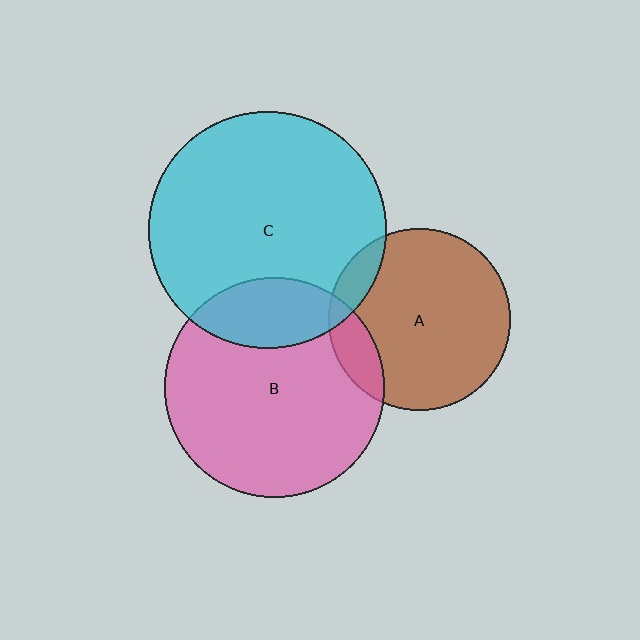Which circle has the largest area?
Circle C (cyan).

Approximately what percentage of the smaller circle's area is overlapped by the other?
Approximately 15%.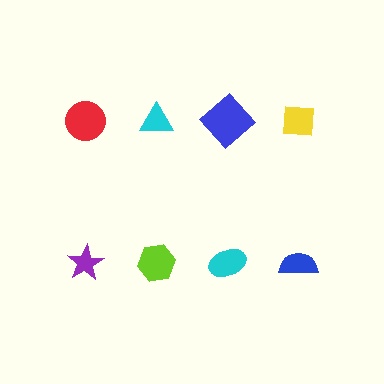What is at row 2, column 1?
A purple star.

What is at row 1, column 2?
A cyan triangle.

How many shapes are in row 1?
4 shapes.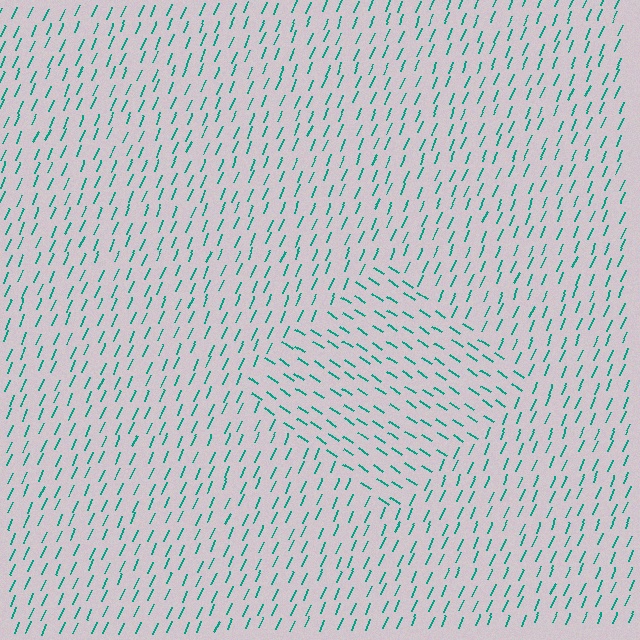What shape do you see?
I see a diamond.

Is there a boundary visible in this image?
Yes, there is a texture boundary formed by a change in line orientation.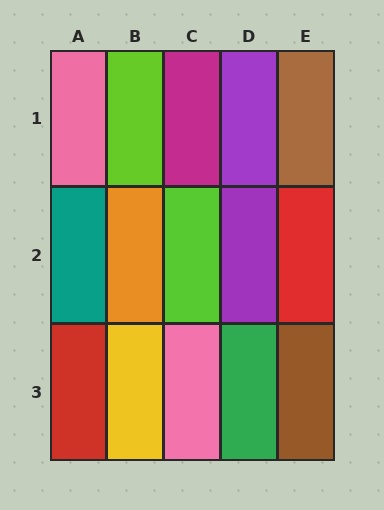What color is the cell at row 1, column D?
Purple.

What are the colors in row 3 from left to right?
Red, yellow, pink, green, brown.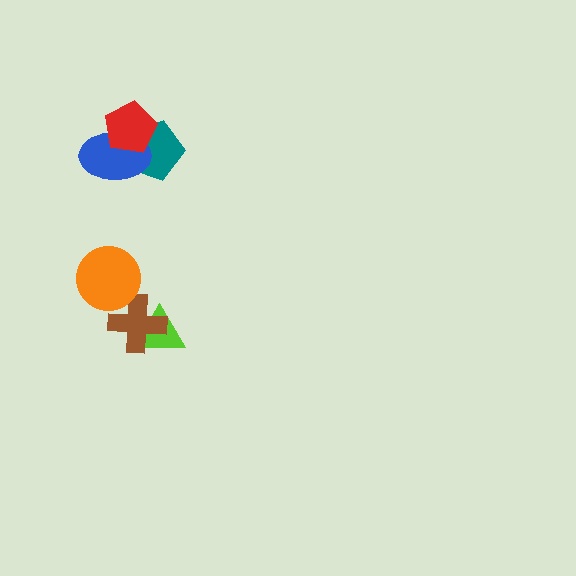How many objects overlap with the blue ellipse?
2 objects overlap with the blue ellipse.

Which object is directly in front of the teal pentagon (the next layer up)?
The blue ellipse is directly in front of the teal pentagon.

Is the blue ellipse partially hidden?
Yes, it is partially covered by another shape.